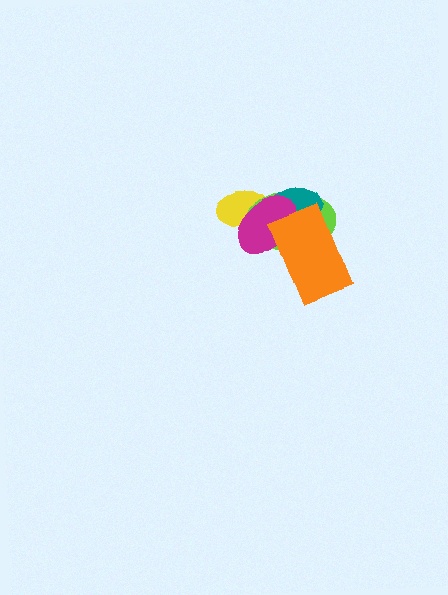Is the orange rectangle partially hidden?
No, no other shape covers it.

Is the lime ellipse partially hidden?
Yes, it is partially covered by another shape.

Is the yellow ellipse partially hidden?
Yes, it is partially covered by another shape.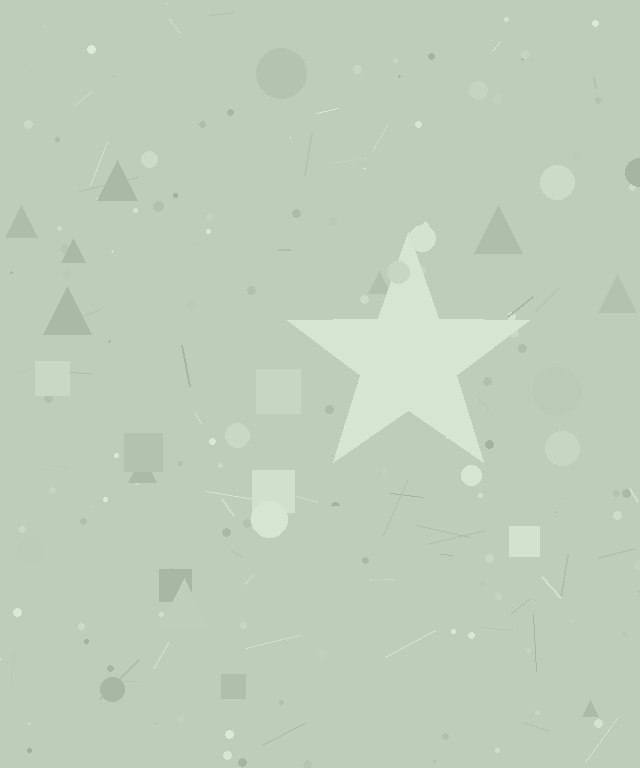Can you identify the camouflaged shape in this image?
The camouflaged shape is a star.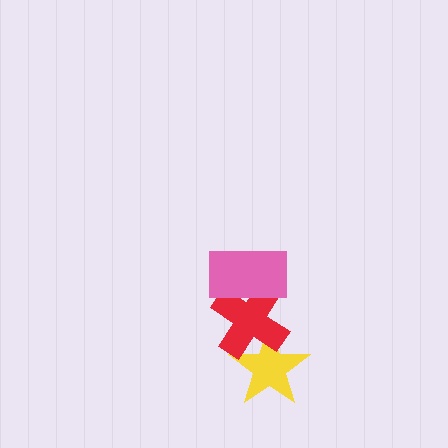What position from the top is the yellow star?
The yellow star is 3rd from the top.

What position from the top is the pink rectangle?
The pink rectangle is 1st from the top.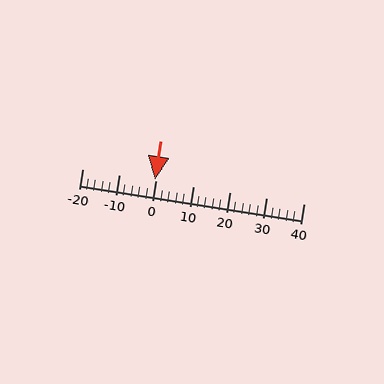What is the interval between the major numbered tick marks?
The major tick marks are spaced 10 units apart.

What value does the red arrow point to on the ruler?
The red arrow points to approximately 0.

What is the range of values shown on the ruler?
The ruler shows values from -20 to 40.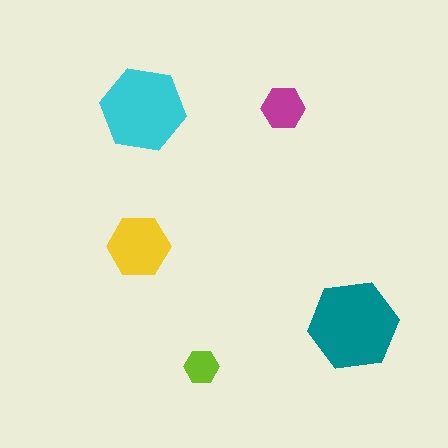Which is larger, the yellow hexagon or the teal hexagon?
The teal one.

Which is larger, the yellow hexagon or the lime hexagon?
The yellow one.